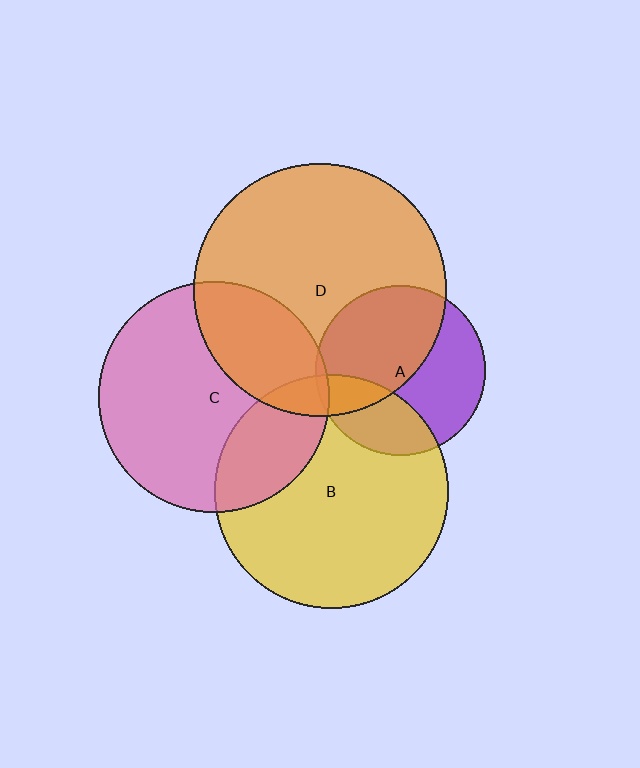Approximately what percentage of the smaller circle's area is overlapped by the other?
Approximately 10%.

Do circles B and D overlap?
Yes.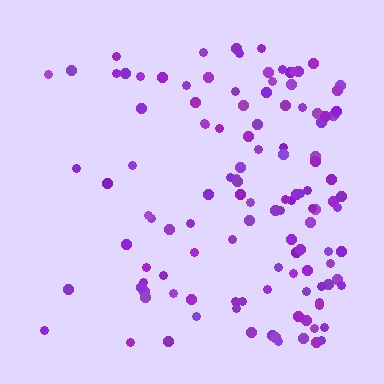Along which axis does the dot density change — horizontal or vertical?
Horizontal.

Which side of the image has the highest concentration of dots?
The right.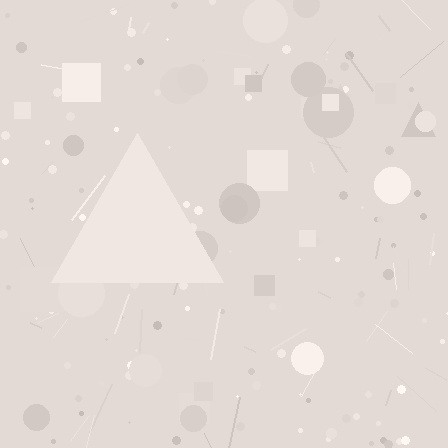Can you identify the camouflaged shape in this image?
The camouflaged shape is a triangle.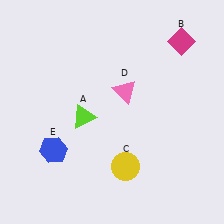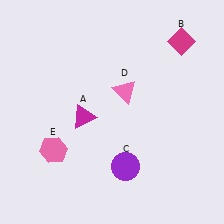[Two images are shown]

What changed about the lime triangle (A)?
In Image 1, A is lime. In Image 2, it changed to magenta.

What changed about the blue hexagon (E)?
In Image 1, E is blue. In Image 2, it changed to pink.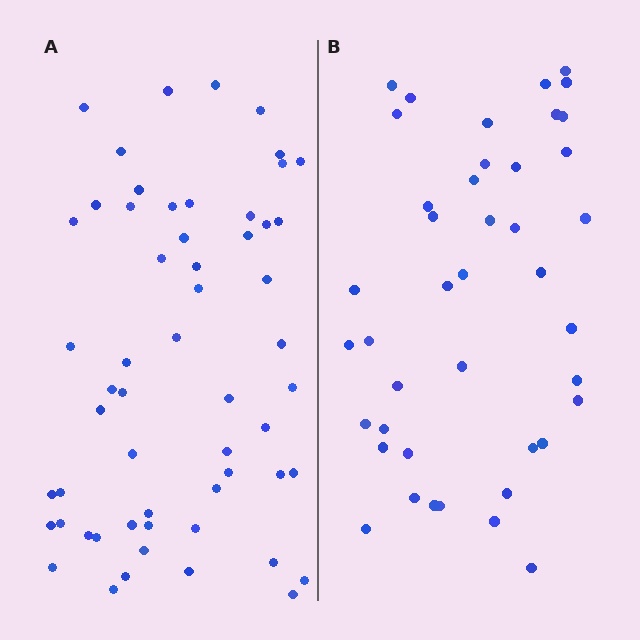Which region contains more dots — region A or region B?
Region A (the left region) has more dots.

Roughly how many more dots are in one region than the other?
Region A has approximately 15 more dots than region B.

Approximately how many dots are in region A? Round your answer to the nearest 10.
About 60 dots. (The exact count is 57, which rounds to 60.)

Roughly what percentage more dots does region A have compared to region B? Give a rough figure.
About 35% more.